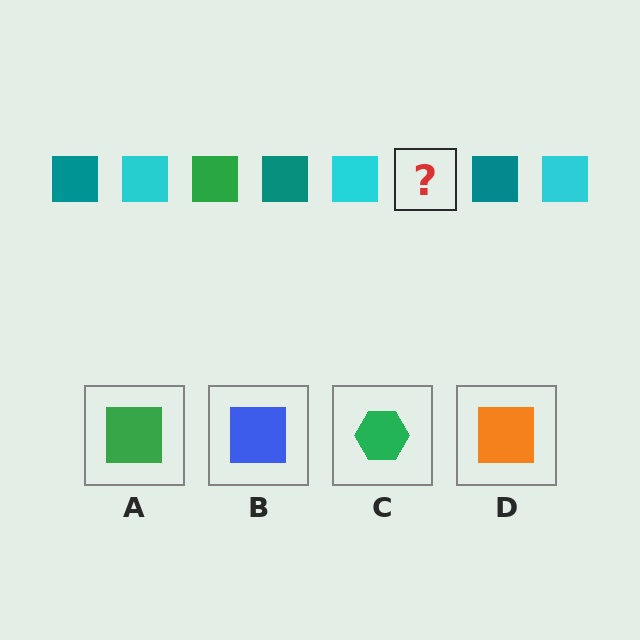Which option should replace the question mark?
Option A.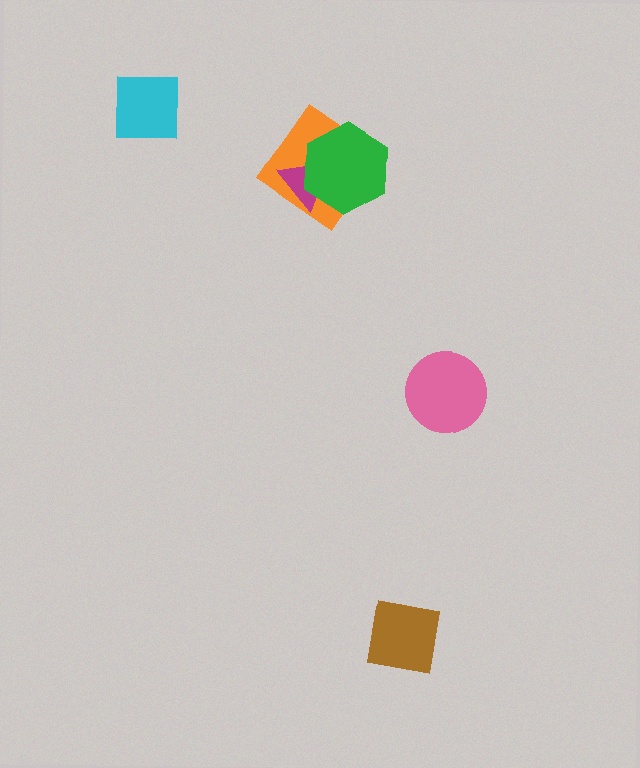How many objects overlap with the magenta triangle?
2 objects overlap with the magenta triangle.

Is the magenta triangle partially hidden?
Yes, it is partially covered by another shape.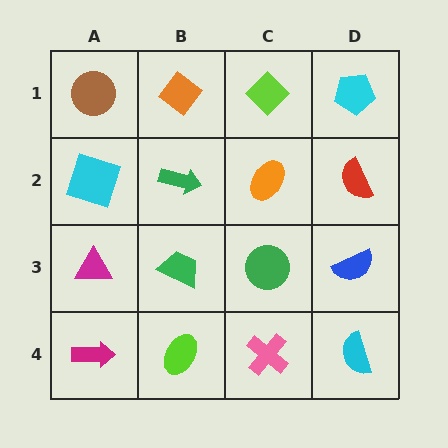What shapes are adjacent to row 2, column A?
A brown circle (row 1, column A), a magenta triangle (row 3, column A), a green arrow (row 2, column B).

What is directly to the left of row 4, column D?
A pink cross.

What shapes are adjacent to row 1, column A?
A cyan square (row 2, column A), an orange diamond (row 1, column B).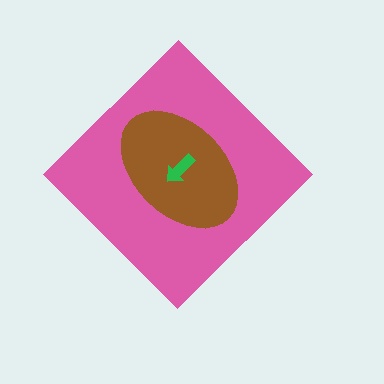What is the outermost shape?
The pink diamond.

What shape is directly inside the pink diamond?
The brown ellipse.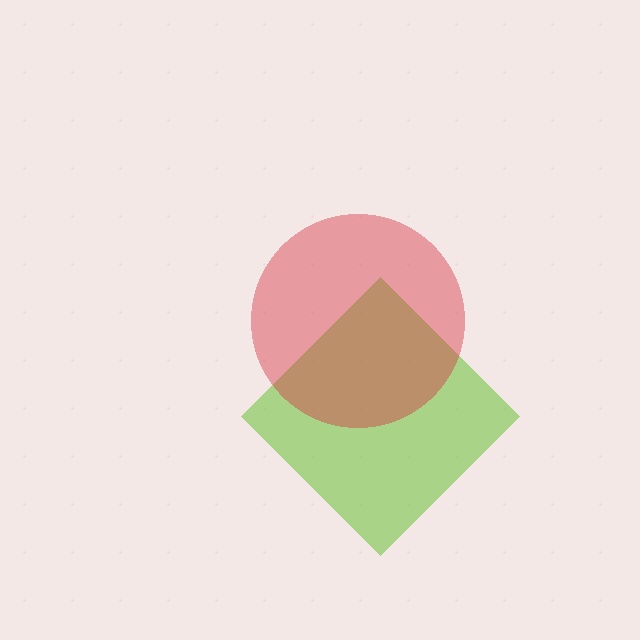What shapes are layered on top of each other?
The layered shapes are: a lime diamond, a red circle.